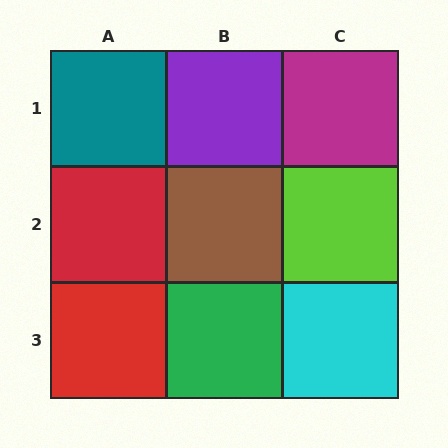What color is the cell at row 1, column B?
Purple.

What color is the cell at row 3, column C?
Cyan.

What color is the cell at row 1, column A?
Teal.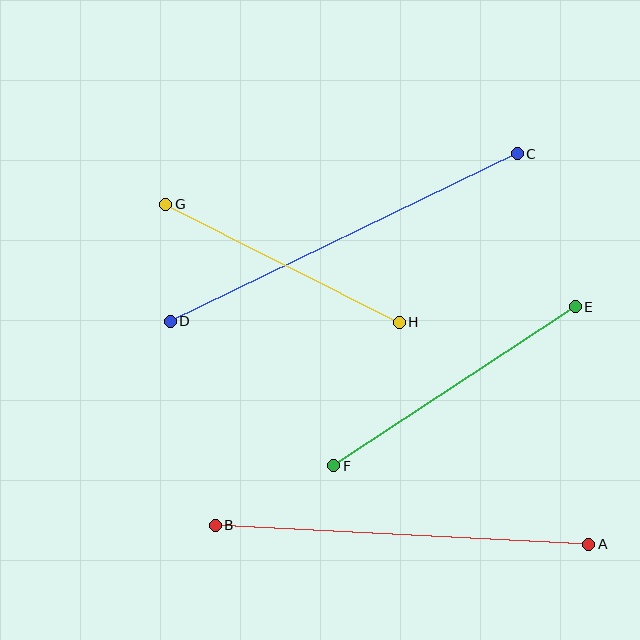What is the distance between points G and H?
The distance is approximately 262 pixels.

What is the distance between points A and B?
The distance is approximately 374 pixels.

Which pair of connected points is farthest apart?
Points C and D are farthest apart.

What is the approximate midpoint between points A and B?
The midpoint is at approximately (402, 535) pixels.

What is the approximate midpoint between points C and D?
The midpoint is at approximately (344, 237) pixels.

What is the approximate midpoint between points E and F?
The midpoint is at approximately (454, 386) pixels.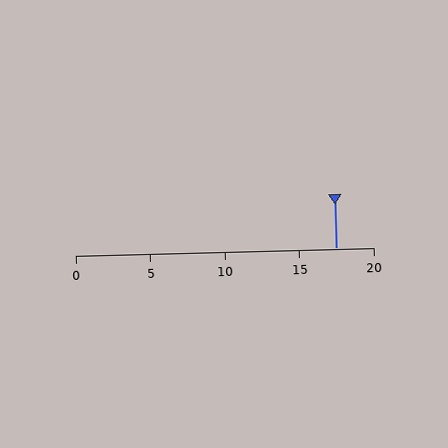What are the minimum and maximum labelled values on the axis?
The axis runs from 0 to 20.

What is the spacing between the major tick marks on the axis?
The major ticks are spaced 5 apart.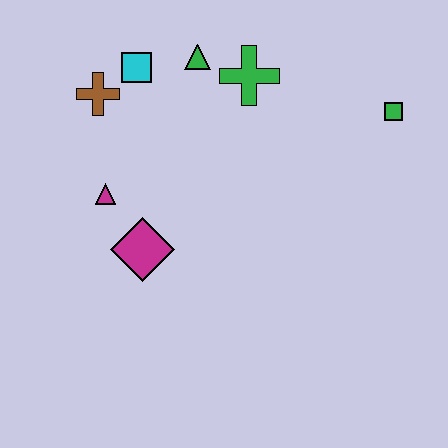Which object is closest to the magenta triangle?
The magenta diamond is closest to the magenta triangle.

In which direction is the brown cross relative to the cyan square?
The brown cross is to the left of the cyan square.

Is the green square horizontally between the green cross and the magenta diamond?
No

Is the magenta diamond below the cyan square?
Yes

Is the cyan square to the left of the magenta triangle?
No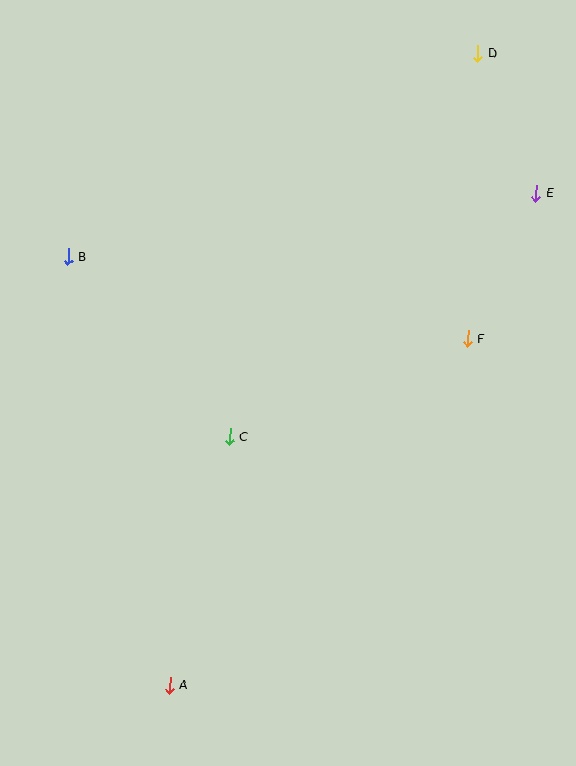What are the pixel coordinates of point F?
Point F is at (468, 338).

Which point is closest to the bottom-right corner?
Point A is closest to the bottom-right corner.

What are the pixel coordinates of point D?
Point D is at (478, 53).